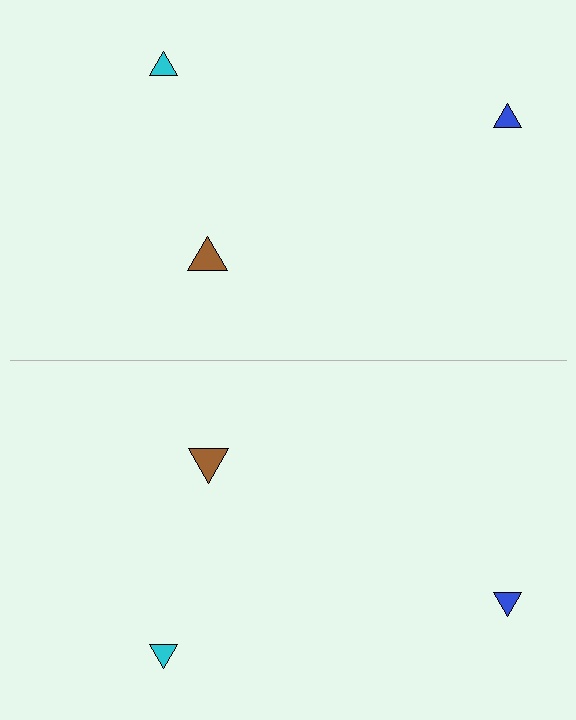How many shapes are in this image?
There are 6 shapes in this image.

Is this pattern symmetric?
Yes, this pattern has bilateral (reflection) symmetry.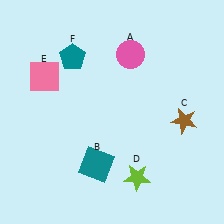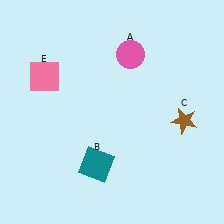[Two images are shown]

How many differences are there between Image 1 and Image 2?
There are 2 differences between the two images.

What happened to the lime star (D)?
The lime star (D) was removed in Image 2. It was in the bottom-right area of Image 1.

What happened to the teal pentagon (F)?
The teal pentagon (F) was removed in Image 2. It was in the top-left area of Image 1.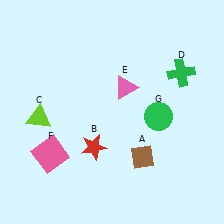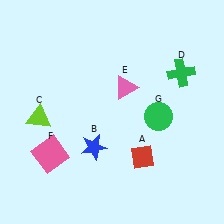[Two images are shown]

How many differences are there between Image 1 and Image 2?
There are 2 differences between the two images.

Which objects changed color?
A changed from brown to red. B changed from red to blue.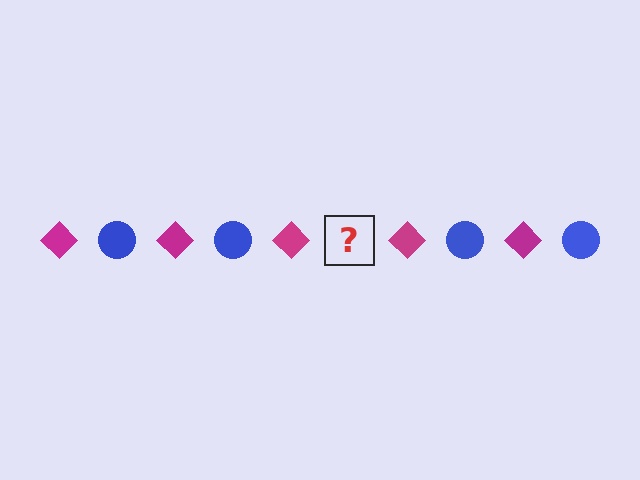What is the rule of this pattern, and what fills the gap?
The rule is that the pattern alternates between magenta diamond and blue circle. The gap should be filled with a blue circle.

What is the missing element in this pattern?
The missing element is a blue circle.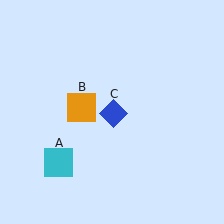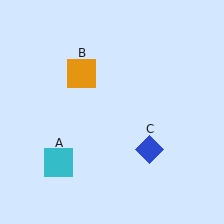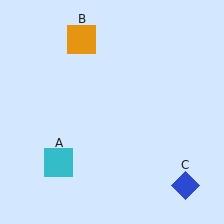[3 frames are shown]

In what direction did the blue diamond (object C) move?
The blue diamond (object C) moved down and to the right.